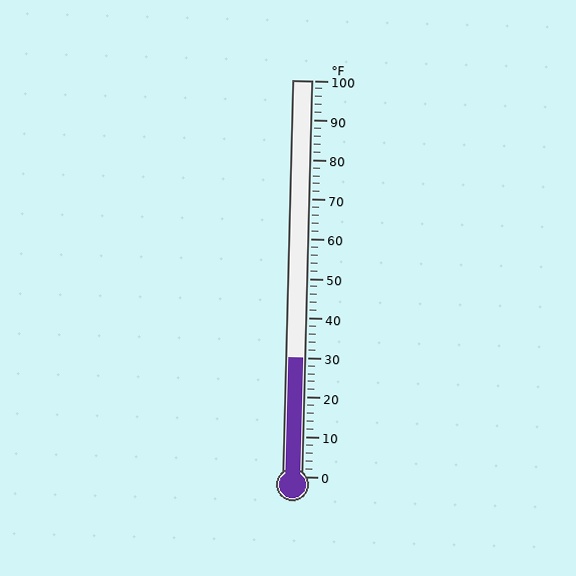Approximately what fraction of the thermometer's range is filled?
The thermometer is filled to approximately 30% of its range.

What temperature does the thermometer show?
The thermometer shows approximately 30°F.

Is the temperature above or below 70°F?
The temperature is below 70°F.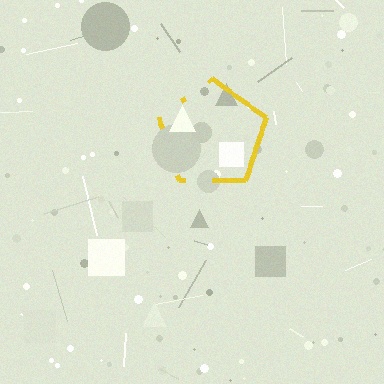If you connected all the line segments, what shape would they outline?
They would outline a pentagon.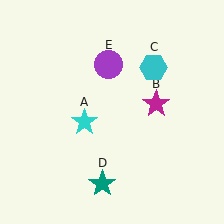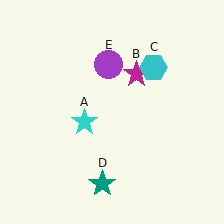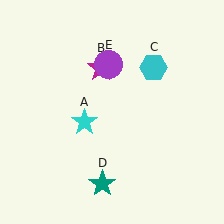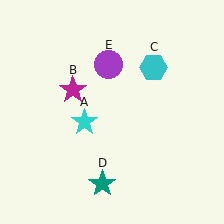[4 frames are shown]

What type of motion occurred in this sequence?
The magenta star (object B) rotated counterclockwise around the center of the scene.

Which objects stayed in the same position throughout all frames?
Cyan star (object A) and cyan hexagon (object C) and teal star (object D) and purple circle (object E) remained stationary.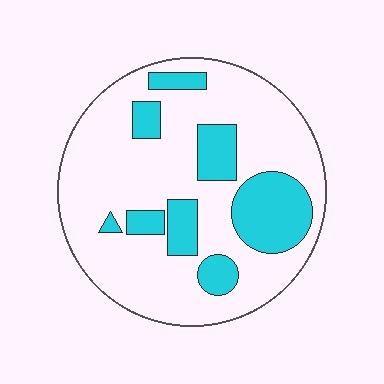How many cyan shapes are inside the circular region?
8.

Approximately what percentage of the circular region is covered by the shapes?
Approximately 25%.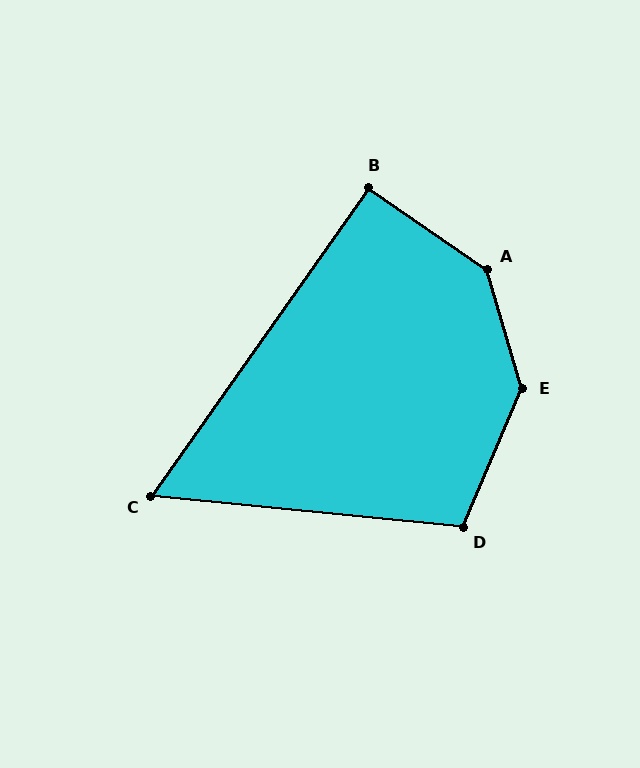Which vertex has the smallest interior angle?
C, at approximately 61 degrees.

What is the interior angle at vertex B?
Approximately 90 degrees (approximately right).